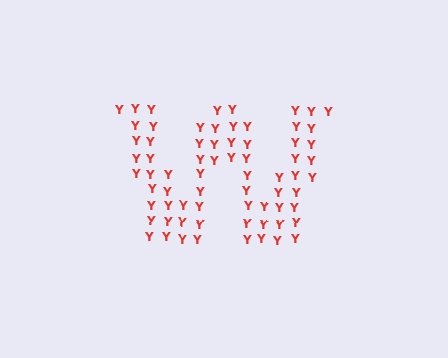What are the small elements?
The small elements are letter Y's.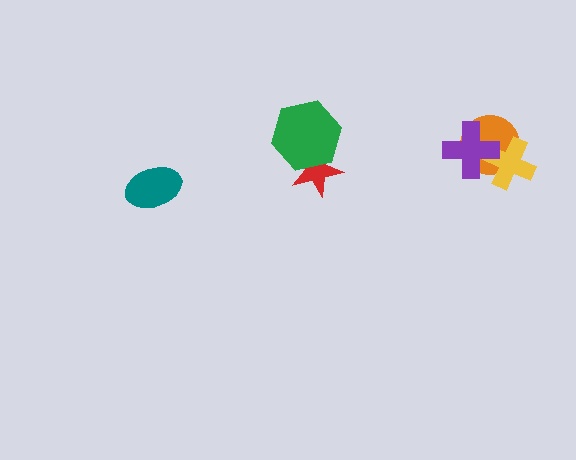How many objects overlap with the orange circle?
2 objects overlap with the orange circle.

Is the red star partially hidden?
Yes, it is partially covered by another shape.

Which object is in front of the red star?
The green hexagon is in front of the red star.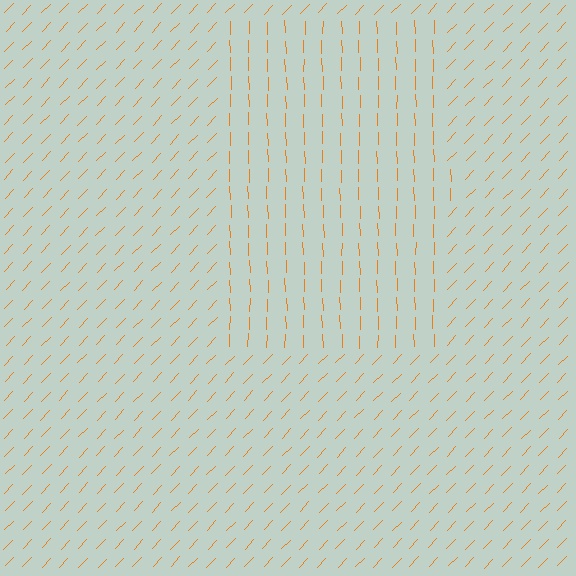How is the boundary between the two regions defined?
The boundary is defined purely by a change in line orientation (approximately 45 degrees difference). All lines are the same color and thickness.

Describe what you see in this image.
The image is filled with small orange line segments. A rectangle region in the image has lines oriented differently from the surrounding lines, creating a visible texture boundary.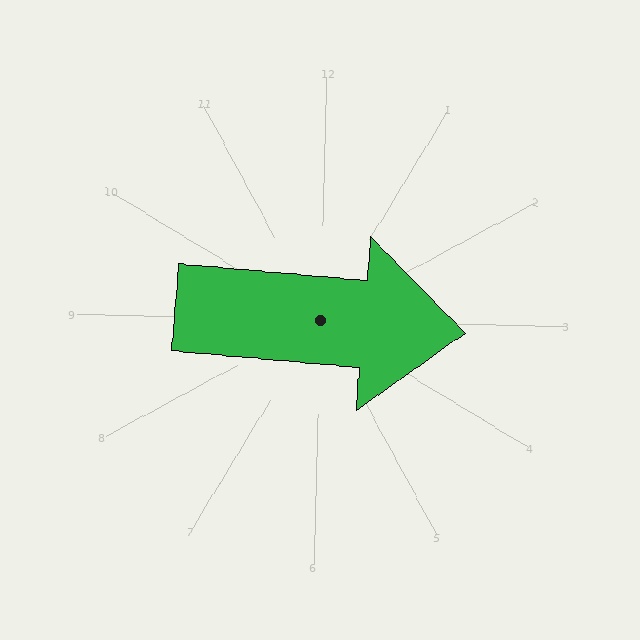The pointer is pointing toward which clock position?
Roughly 3 o'clock.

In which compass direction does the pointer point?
East.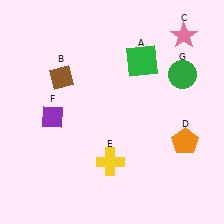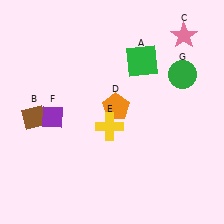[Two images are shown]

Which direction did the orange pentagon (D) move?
The orange pentagon (D) moved left.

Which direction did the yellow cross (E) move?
The yellow cross (E) moved up.